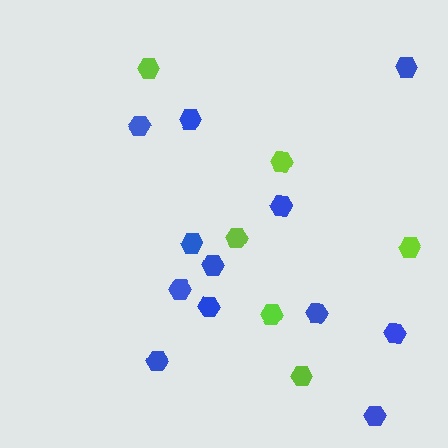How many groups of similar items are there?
There are 2 groups: one group of blue hexagons (12) and one group of lime hexagons (6).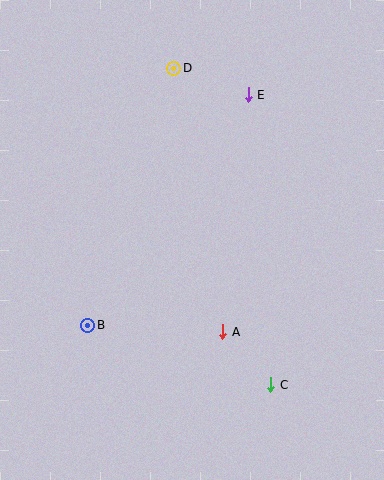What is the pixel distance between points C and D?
The distance between C and D is 331 pixels.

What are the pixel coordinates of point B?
Point B is at (88, 325).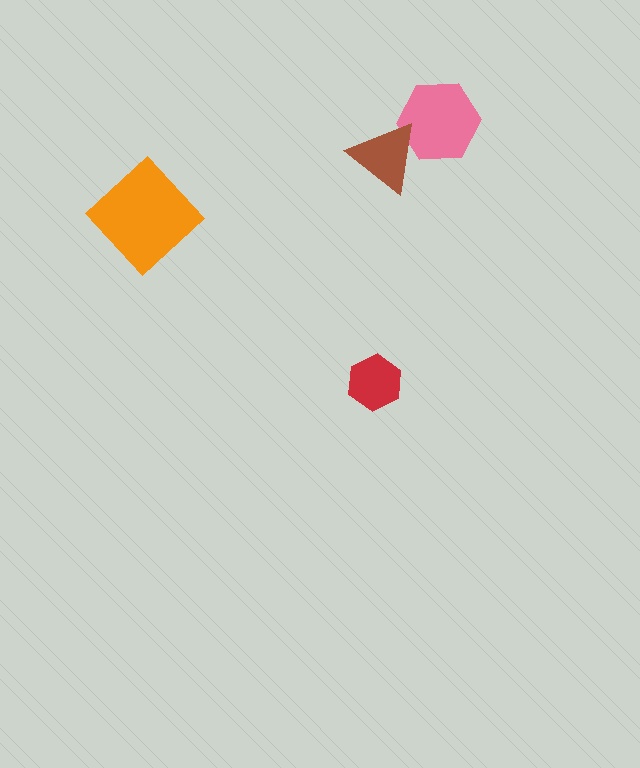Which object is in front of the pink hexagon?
The brown triangle is in front of the pink hexagon.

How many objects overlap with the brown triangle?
1 object overlaps with the brown triangle.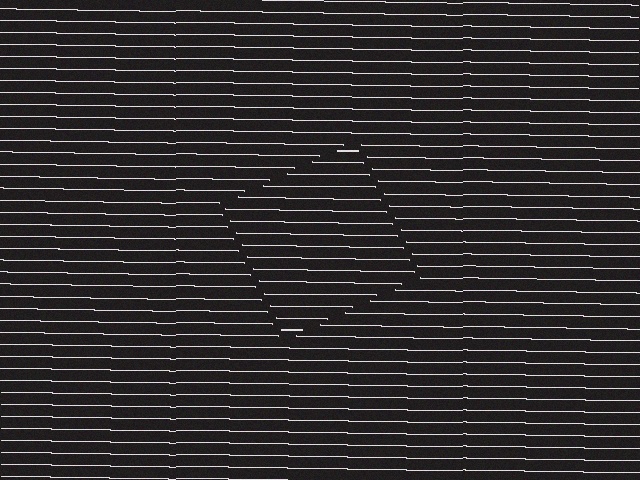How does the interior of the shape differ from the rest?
The interior of the shape contains the same grating, shifted by half a period — the contour is defined by the phase discontinuity where line-ends from the inner and outer gratings abut.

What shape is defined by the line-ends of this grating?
An illusory square. The interior of the shape contains the same grating, shifted by half a period — the contour is defined by the phase discontinuity where line-ends from the inner and outer gratings abut.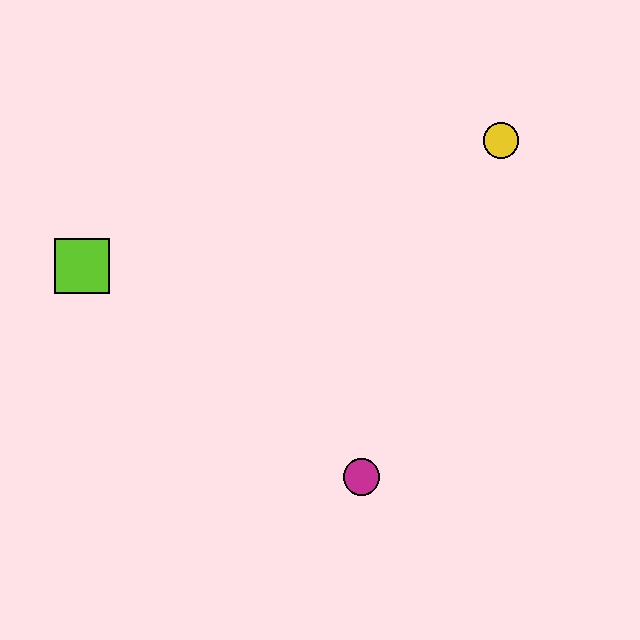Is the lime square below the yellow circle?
Yes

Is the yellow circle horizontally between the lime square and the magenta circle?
No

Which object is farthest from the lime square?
The yellow circle is farthest from the lime square.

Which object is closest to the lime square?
The magenta circle is closest to the lime square.